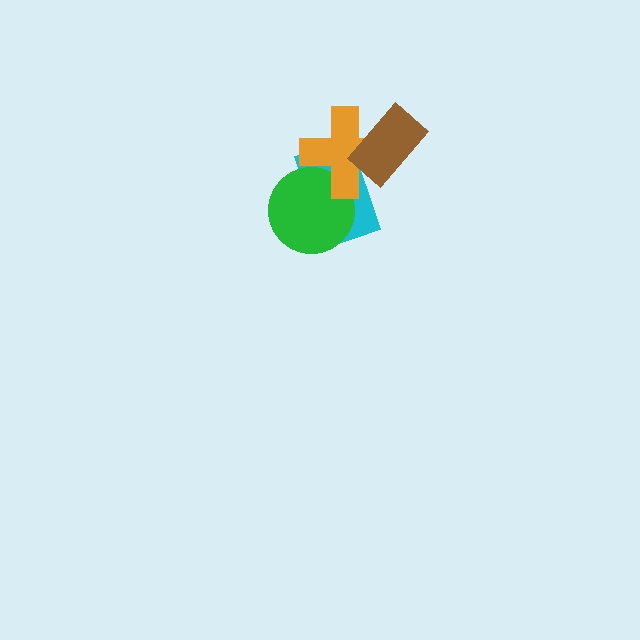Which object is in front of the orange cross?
The brown rectangle is in front of the orange cross.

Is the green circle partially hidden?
Yes, it is partially covered by another shape.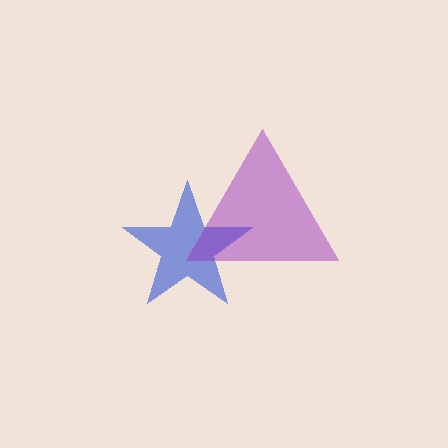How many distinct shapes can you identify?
There are 2 distinct shapes: a blue star, a purple triangle.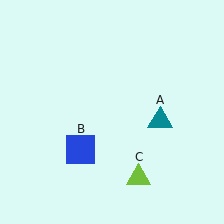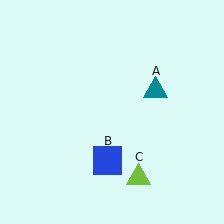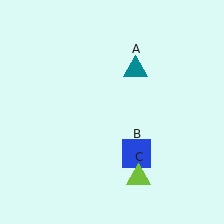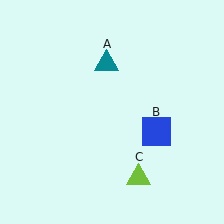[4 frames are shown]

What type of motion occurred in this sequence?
The teal triangle (object A), blue square (object B) rotated counterclockwise around the center of the scene.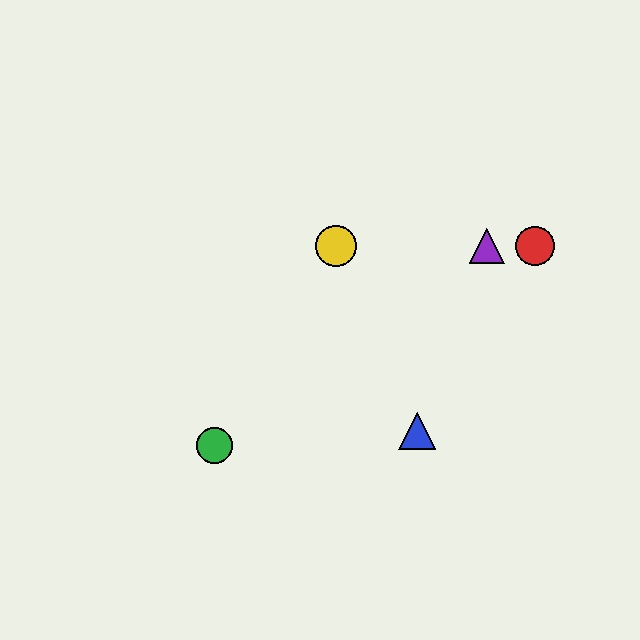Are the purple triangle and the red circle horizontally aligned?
Yes, both are at y≈246.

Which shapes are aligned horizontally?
The red circle, the yellow circle, the purple triangle are aligned horizontally.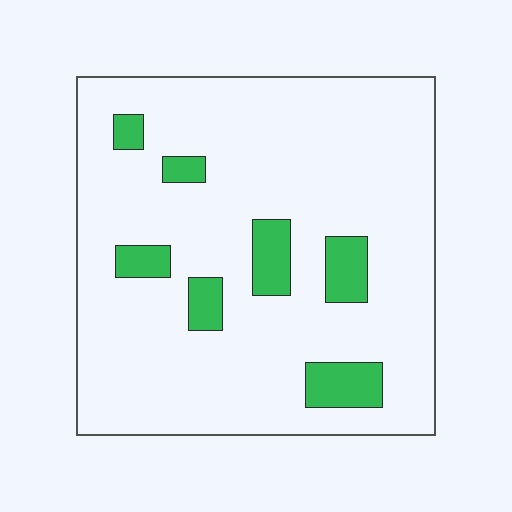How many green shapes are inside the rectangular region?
7.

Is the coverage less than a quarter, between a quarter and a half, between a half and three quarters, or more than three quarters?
Less than a quarter.